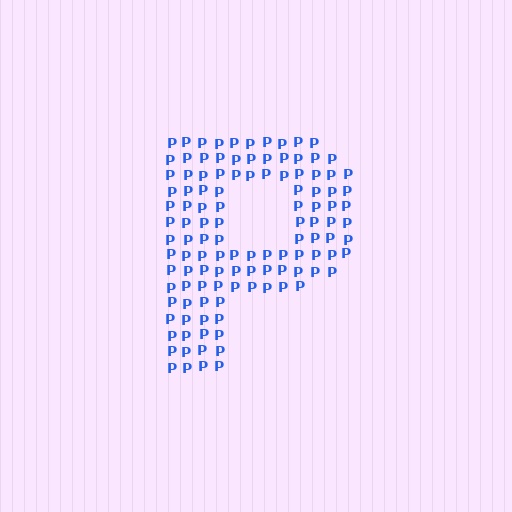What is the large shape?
The large shape is the letter P.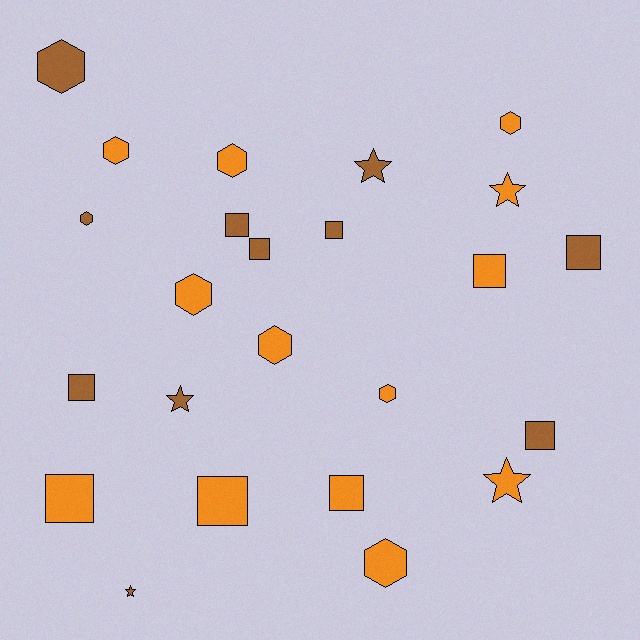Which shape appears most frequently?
Square, with 10 objects.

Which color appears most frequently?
Orange, with 13 objects.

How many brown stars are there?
There are 3 brown stars.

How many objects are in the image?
There are 24 objects.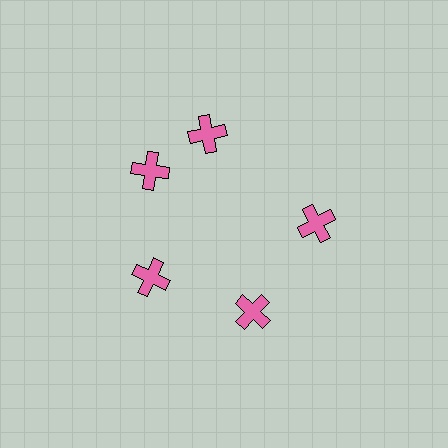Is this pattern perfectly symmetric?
No. The 5 pink crosses are arranged in a ring, but one element near the 1 o'clock position is rotated out of alignment along the ring, breaking the 5-fold rotational symmetry.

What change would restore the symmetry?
The symmetry would be restored by rotating it back into even spacing with its neighbors so that all 5 crosses sit at equal angles and equal distance from the center.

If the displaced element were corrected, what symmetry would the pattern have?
It would have 5-fold rotational symmetry — the pattern would map onto itself every 72 degrees.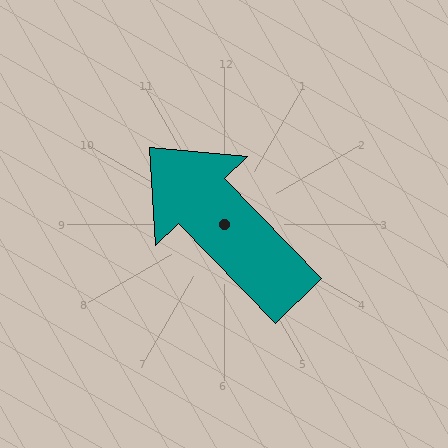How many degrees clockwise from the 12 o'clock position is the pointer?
Approximately 316 degrees.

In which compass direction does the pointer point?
Northwest.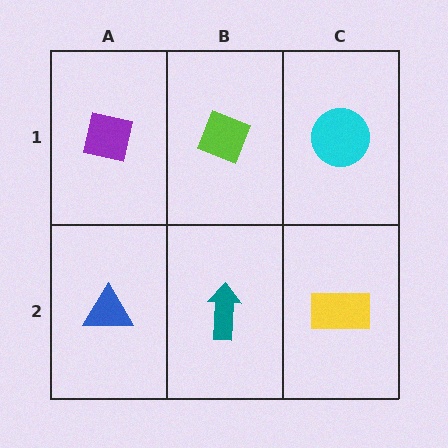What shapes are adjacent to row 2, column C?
A cyan circle (row 1, column C), a teal arrow (row 2, column B).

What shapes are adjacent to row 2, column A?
A purple square (row 1, column A), a teal arrow (row 2, column B).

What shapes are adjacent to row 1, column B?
A teal arrow (row 2, column B), a purple square (row 1, column A), a cyan circle (row 1, column C).